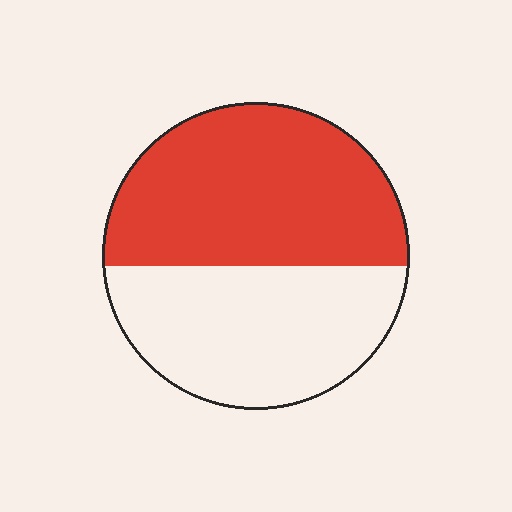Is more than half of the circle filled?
Yes.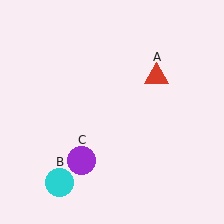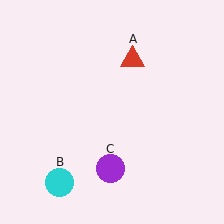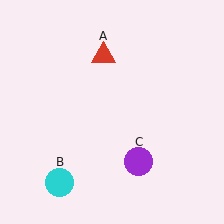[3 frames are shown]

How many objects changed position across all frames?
2 objects changed position: red triangle (object A), purple circle (object C).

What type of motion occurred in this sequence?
The red triangle (object A), purple circle (object C) rotated counterclockwise around the center of the scene.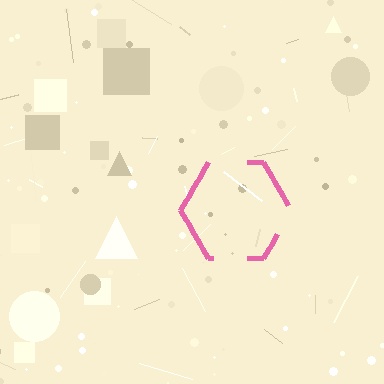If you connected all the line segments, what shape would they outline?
They would outline a hexagon.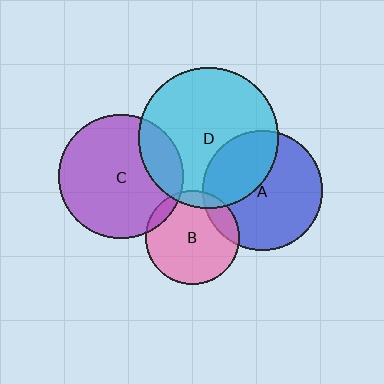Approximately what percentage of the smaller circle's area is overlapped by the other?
Approximately 20%.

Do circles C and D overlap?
Yes.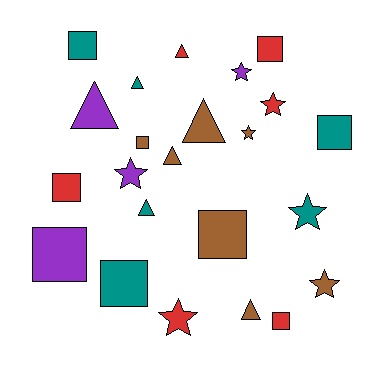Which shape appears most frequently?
Square, with 9 objects.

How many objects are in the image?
There are 23 objects.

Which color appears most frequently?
Brown, with 7 objects.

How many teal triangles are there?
There are 2 teal triangles.